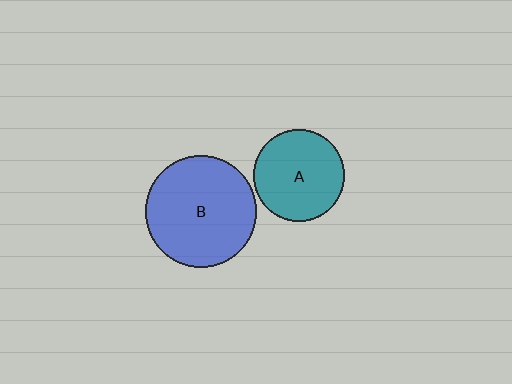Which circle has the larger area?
Circle B (blue).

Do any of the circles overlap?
No, none of the circles overlap.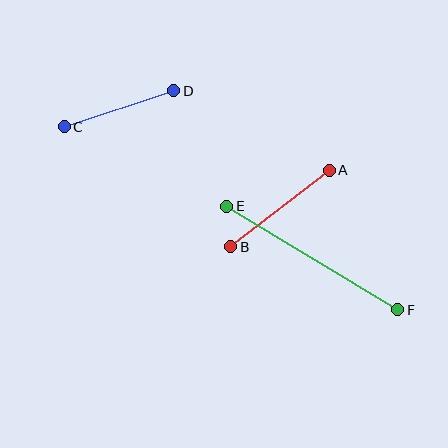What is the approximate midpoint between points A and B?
The midpoint is at approximately (280, 208) pixels.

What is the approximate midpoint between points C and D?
The midpoint is at approximately (119, 109) pixels.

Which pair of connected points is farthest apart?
Points E and F are farthest apart.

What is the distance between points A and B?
The distance is approximately 125 pixels.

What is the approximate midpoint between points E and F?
The midpoint is at approximately (312, 258) pixels.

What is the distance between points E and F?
The distance is approximately 199 pixels.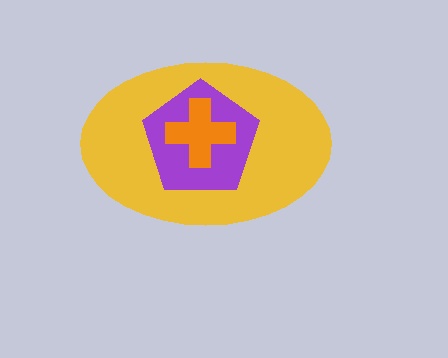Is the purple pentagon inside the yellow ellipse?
Yes.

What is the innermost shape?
The orange cross.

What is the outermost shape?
The yellow ellipse.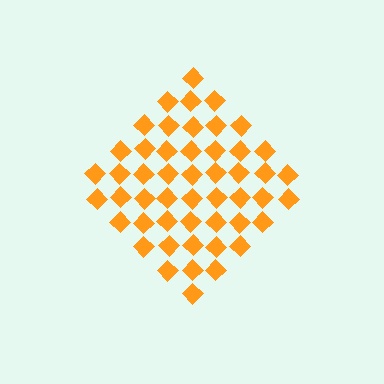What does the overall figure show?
The overall figure shows a diamond.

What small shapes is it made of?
It is made of small diamonds.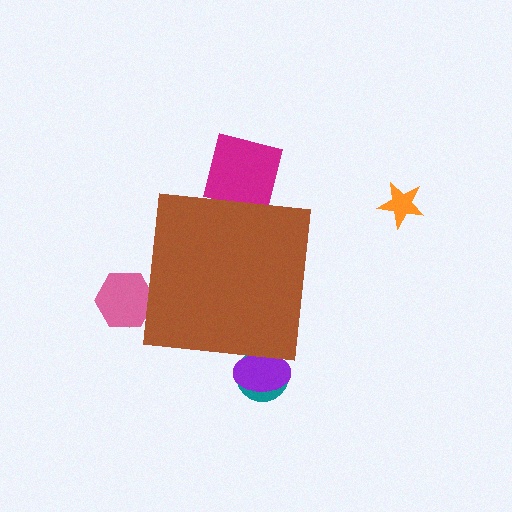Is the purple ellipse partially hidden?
Yes, the purple ellipse is partially hidden behind the brown square.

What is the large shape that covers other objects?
A brown square.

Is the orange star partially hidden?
No, the orange star is fully visible.